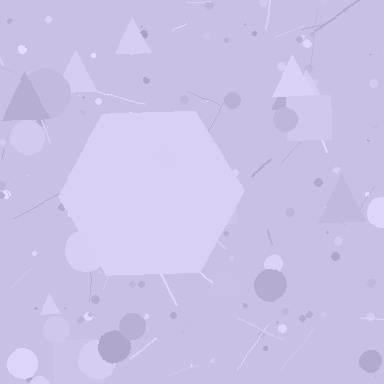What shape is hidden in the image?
A hexagon is hidden in the image.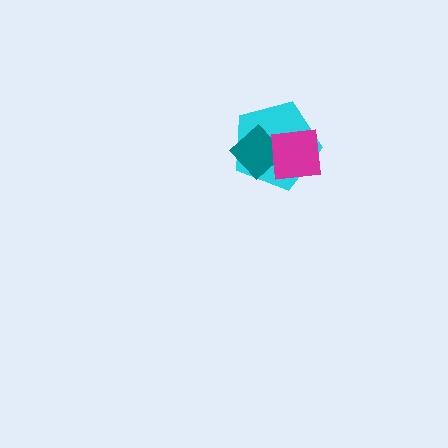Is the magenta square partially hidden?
No, no other shape covers it.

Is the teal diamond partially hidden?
Yes, it is partially covered by another shape.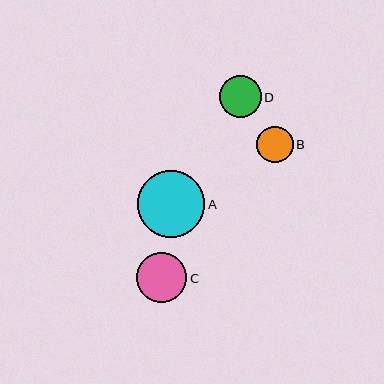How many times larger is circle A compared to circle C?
Circle A is approximately 1.3 times the size of circle C.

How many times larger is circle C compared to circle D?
Circle C is approximately 1.2 times the size of circle D.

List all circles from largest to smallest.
From largest to smallest: A, C, D, B.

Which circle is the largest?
Circle A is the largest with a size of approximately 67 pixels.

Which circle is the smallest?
Circle B is the smallest with a size of approximately 36 pixels.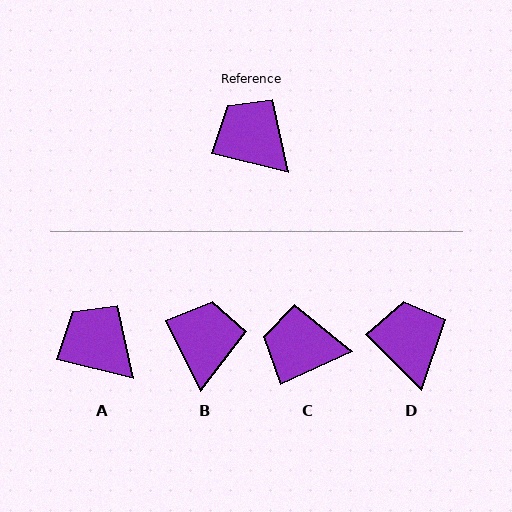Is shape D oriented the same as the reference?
No, it is off by about 31 degrees.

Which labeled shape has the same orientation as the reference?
A.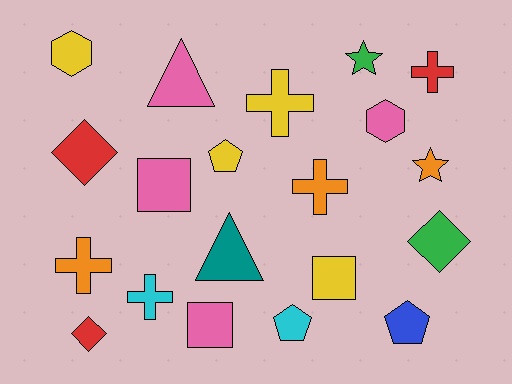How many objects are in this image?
There are 20 objects.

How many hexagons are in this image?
There are 2 hexagons.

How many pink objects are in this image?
There are 4 pink objects.